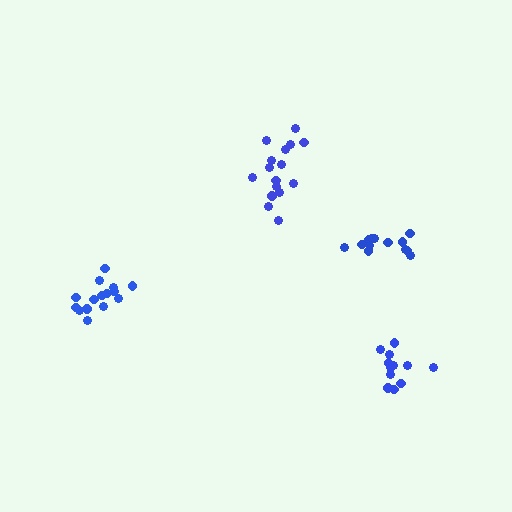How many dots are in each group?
Group 1: 16 dots, Group 2: 13 dots, Group 3: 15 dots, Group 4: 12 dots (56 total).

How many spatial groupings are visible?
There are 4 spatial groupings.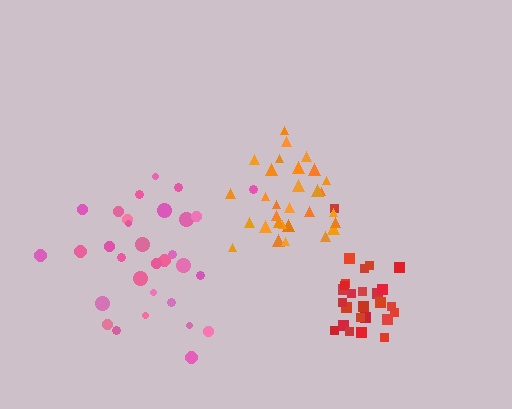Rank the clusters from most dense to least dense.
red, orange, pink.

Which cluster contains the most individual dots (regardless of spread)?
Pink (32).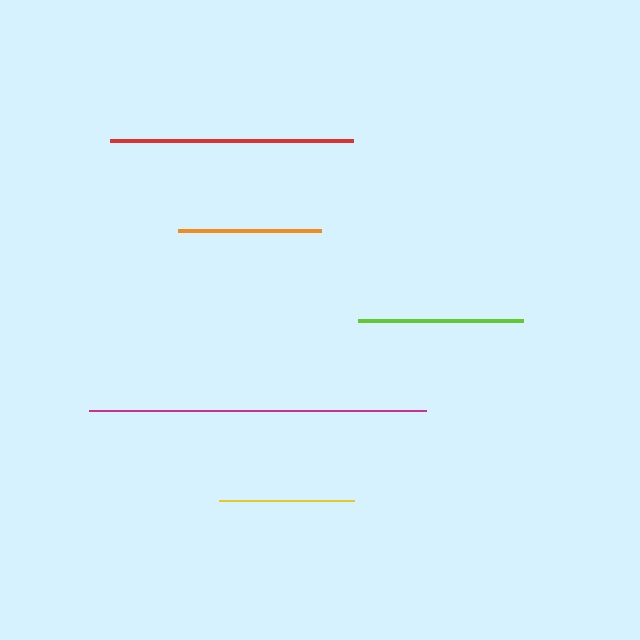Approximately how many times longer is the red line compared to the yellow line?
The red line is approximately 1.8 times the length of the yellow line.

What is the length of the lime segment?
The lime segment is approximately 165 pixels long.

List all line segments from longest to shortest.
From longest to shortest: magenta, red, lime, orange, yellow.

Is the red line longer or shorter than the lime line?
The red line is longer than the lime line.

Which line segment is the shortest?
The yellow line is the shortest at approximately 135 pixels.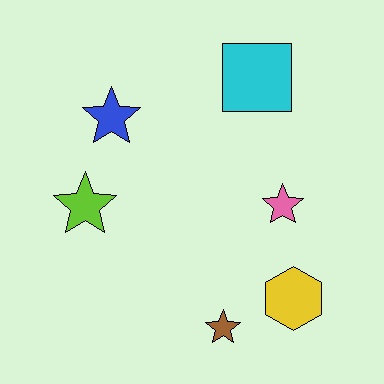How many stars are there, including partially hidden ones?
There are 4 stars.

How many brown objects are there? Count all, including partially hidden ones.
There is 1 brown object.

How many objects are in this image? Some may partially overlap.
There are 6 objects.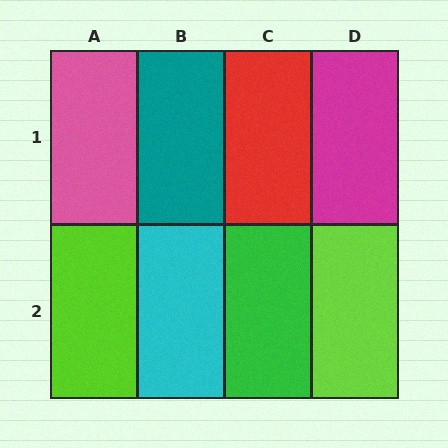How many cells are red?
1 cell is red.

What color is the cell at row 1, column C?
Red.